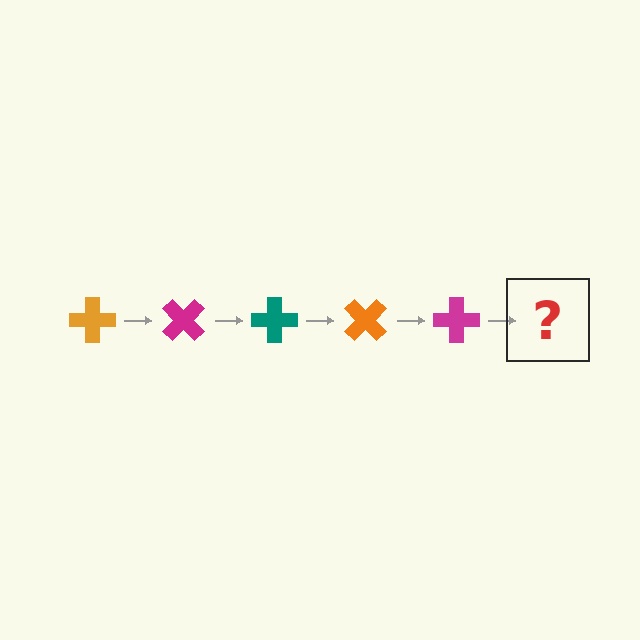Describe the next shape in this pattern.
It should be a teal cross, rotated 225 degrees from the start.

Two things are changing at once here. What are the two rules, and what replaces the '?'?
The two rules are that it rotates 45 degrees each step and the color cycles through orange, magenta, and teal. The '?' should be a teal cross, rotated 225 degrees from the start.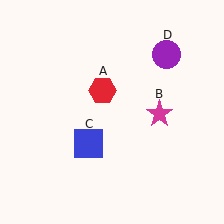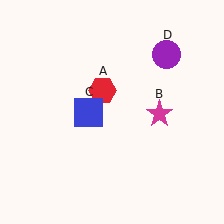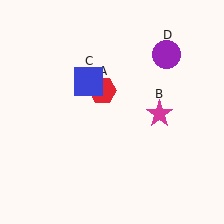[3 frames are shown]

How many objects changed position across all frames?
1 object changed position: blue square (object C).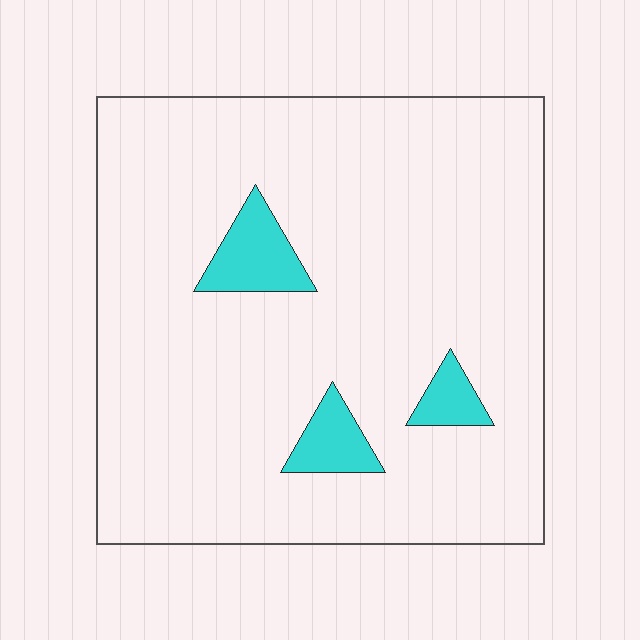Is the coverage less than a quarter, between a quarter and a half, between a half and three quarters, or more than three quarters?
Less than a quarter.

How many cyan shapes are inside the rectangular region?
3.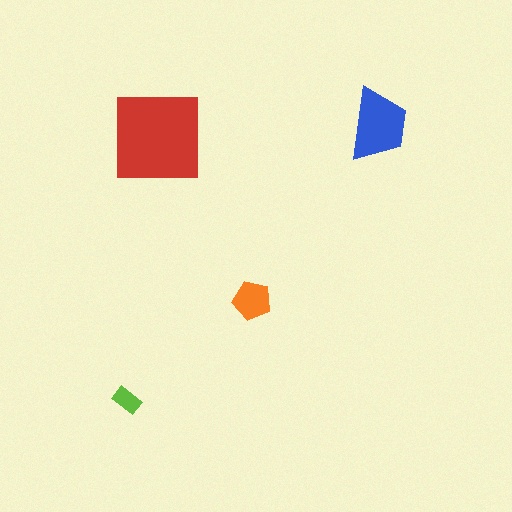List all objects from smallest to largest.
The lime rectangle, the orange pentagon, the blue trapezoid, the red square.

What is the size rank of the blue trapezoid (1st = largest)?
2nd.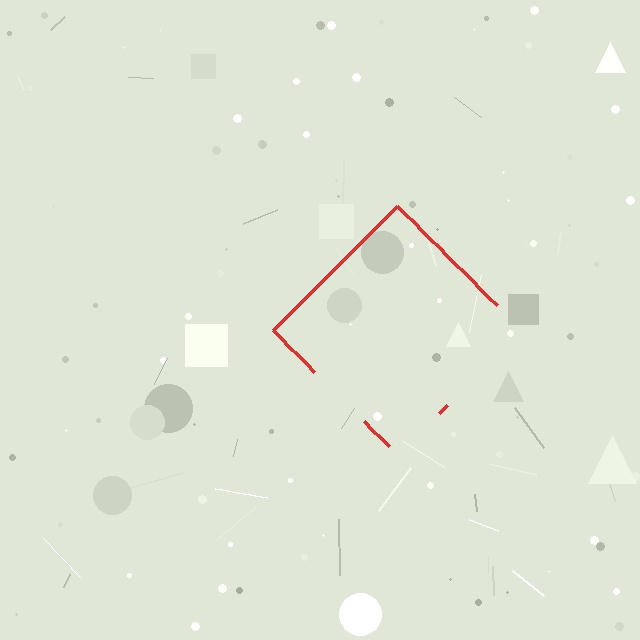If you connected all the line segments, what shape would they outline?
They would outline a diamond.